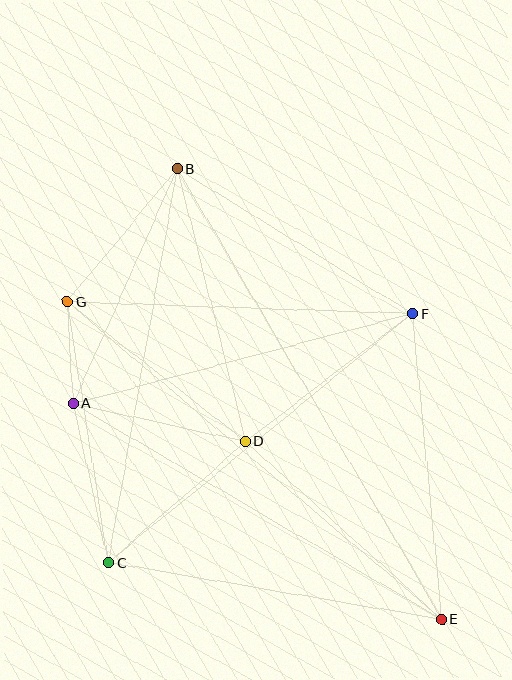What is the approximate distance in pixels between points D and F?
The distance between D and F is approximately 210 pixels.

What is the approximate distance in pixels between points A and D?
The distance between A and D is approximately 176 pixels.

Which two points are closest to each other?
Points A and G are closest to each other.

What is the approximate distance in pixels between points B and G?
The distance between B and G is approximately 173 pixels.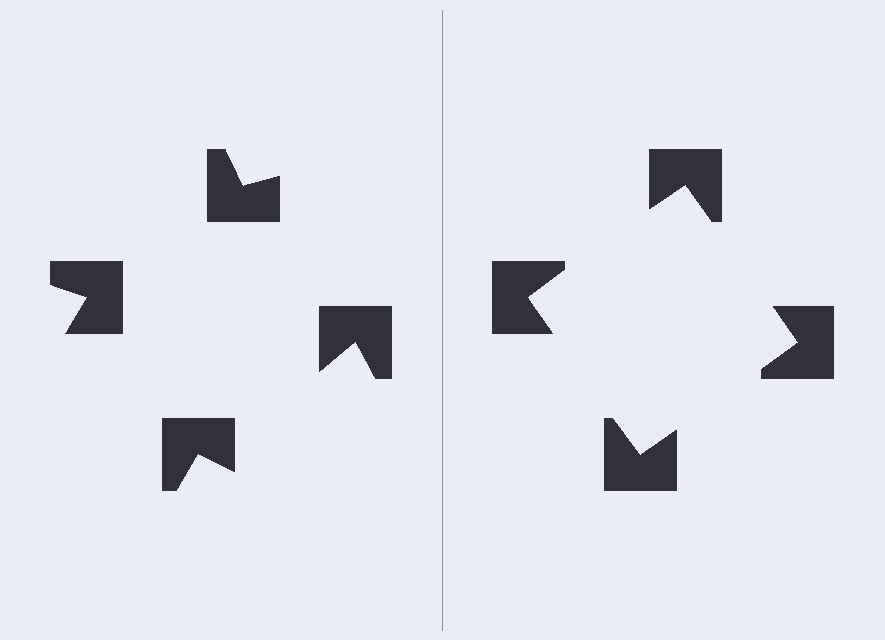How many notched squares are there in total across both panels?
8 — 4 on each side.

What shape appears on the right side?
An illusory square.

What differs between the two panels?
The notched squares are positioned identically on both sides; only the wedge orientations differ. On the right they align to a square; on the left they are misaligned.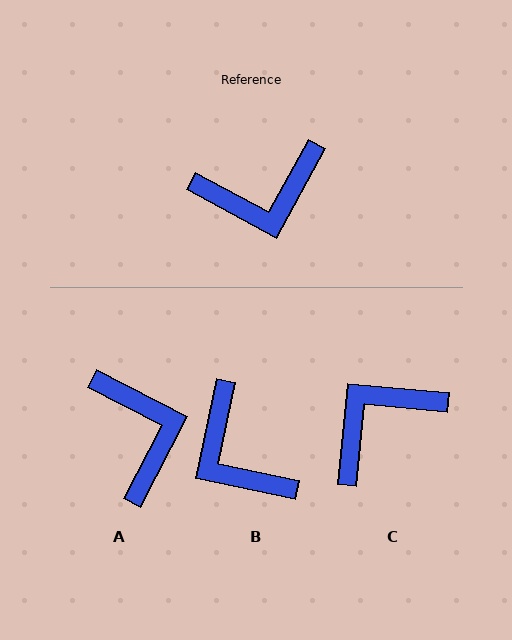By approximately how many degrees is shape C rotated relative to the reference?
Approximately 157 degrees clockwise.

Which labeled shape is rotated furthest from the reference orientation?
C, about 157 degrees away.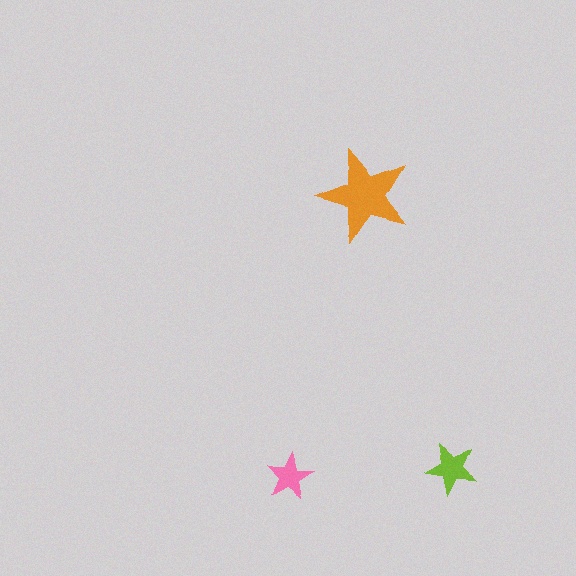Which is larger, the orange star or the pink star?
The orange one.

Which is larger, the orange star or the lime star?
The orange one.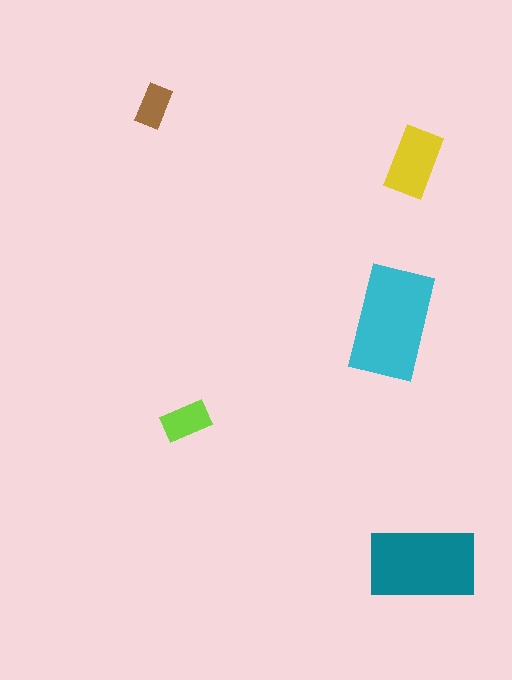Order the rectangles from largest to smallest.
the cyan one, the teal one, the yellow one, the lime one, the brown one.